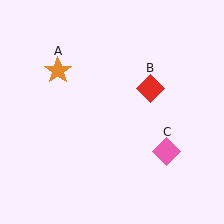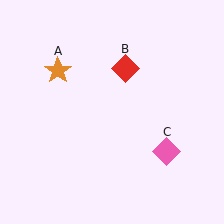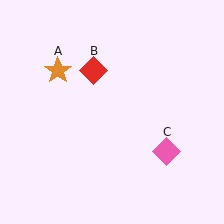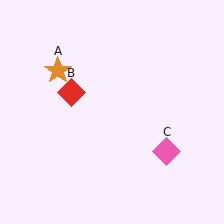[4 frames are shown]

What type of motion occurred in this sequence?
The red diamond (object B) rotated counterclockwise around the center of the scene.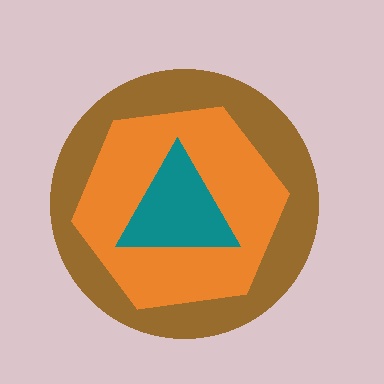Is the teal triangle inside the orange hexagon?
Yes.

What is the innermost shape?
The teal triangle.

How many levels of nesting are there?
3.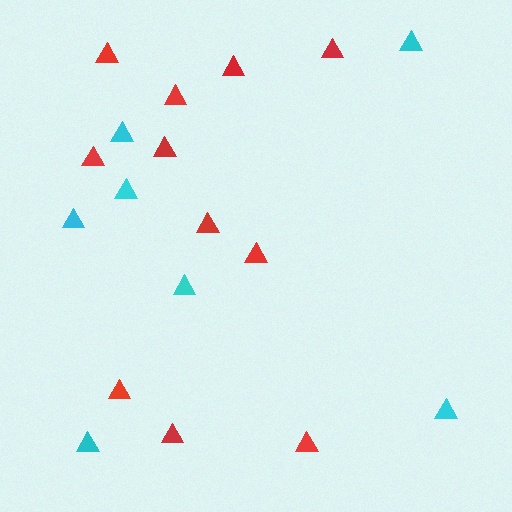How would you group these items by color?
There are 2 groups: one group of cyan triangles (7) and one group of red triangles (11).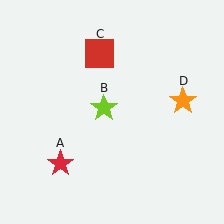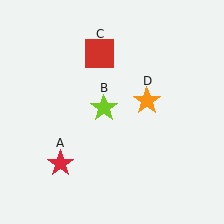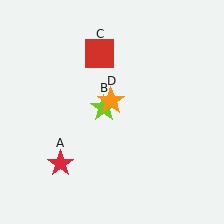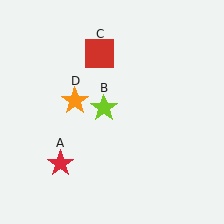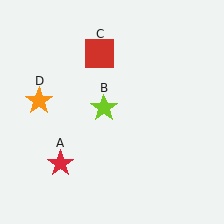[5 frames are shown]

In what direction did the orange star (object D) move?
The orange star (object D) moved left.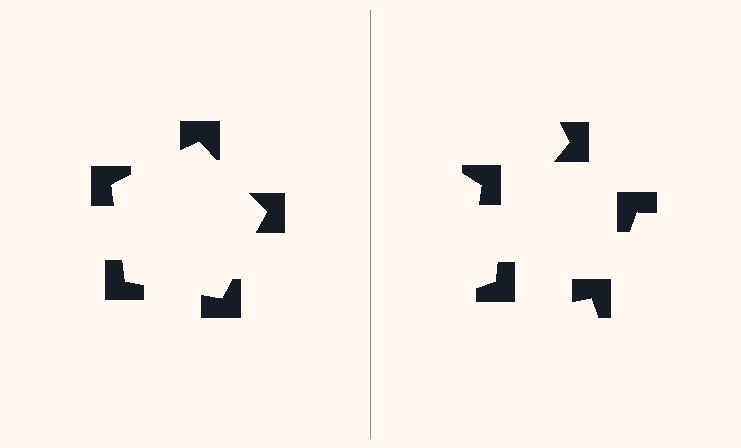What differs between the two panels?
The notched squares are positioned identically on both sides; only the wedge orientations differ. On the left they align to a pentagon; on the right they are misaligned.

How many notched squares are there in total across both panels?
10 — 5 on each side.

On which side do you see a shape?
An illusory pentagon appears on the left side. On the right side the wedge cuts are rotated, so no coherent shape forms.